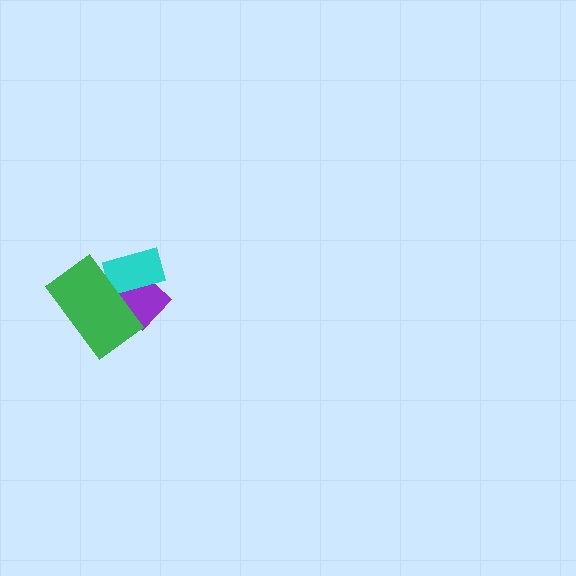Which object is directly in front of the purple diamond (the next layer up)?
The cyan rectangle is directly in front of the purple diamond.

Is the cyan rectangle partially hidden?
Yes, it is partially covered by another shape.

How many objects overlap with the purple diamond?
2 objects overlap with the purple diamond.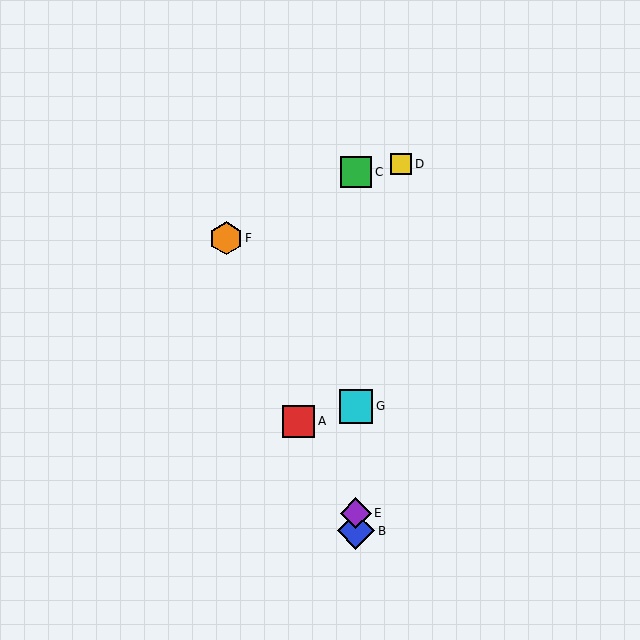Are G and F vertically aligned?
No, G is at x≈356 and F is at x≈226.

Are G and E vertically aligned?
Yes, both are at x≈356.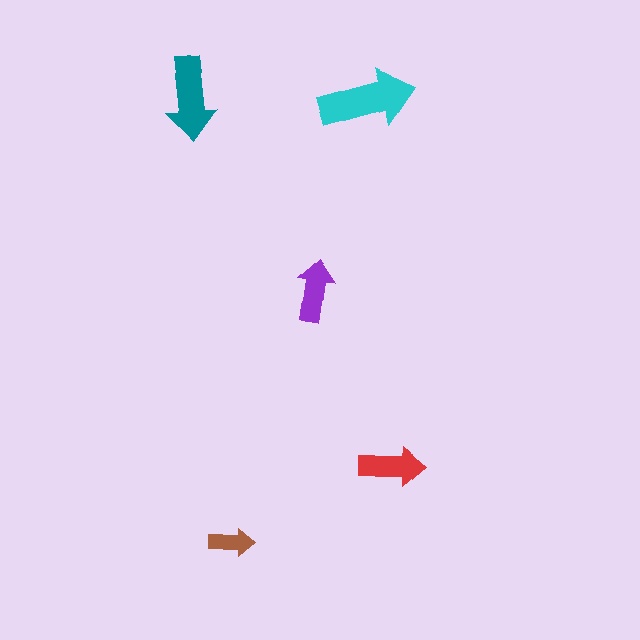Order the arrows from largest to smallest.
the cyan one, the teal one, the red one, the purple one, the brown one.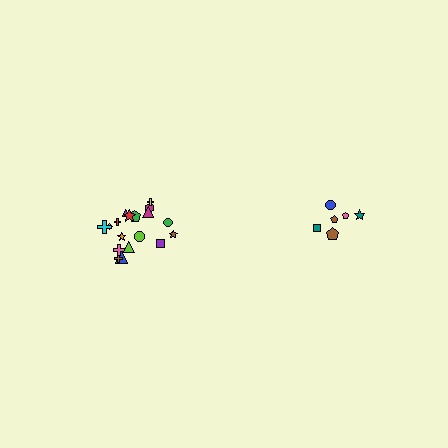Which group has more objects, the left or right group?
The left group.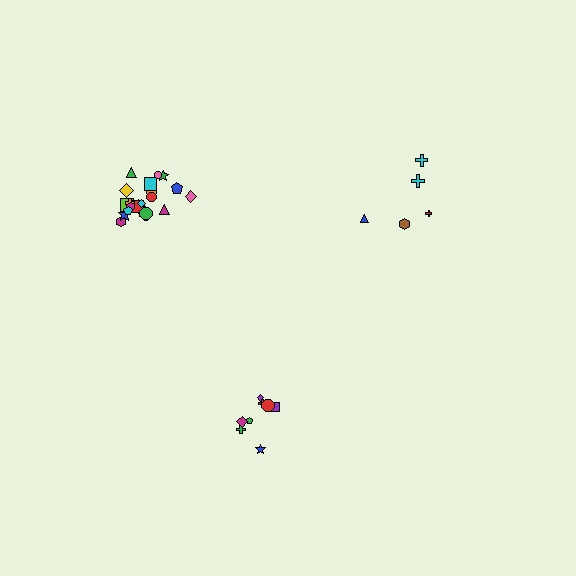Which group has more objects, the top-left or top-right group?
The top-left group.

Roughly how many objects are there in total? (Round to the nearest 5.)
Roughly 35 objects in total.